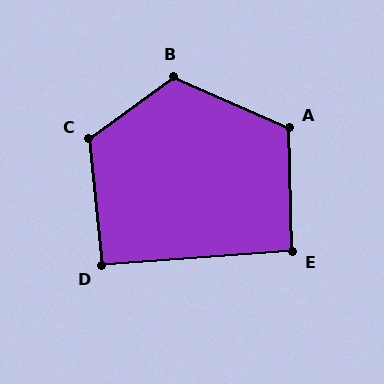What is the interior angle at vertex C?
Approximately 120 degrees (obtuse).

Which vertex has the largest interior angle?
B, at approximately 120 degrees.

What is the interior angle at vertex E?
Approximately 93 degrees (approximately right).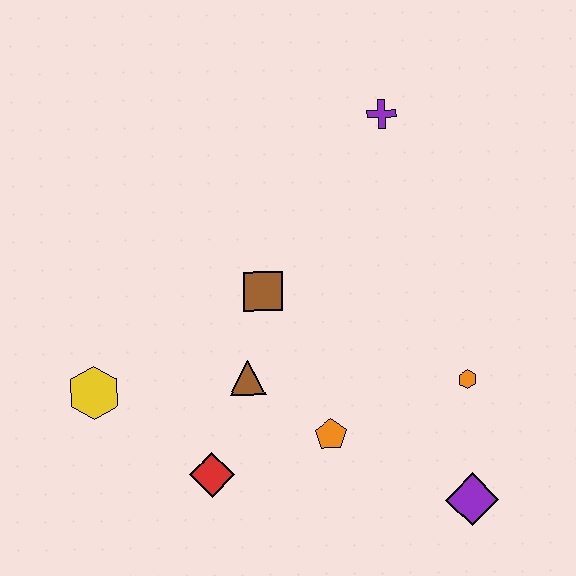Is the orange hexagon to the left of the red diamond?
No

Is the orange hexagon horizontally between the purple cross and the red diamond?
No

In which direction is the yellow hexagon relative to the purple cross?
The yellow hexagon is to the left of the purple cross.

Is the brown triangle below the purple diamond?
No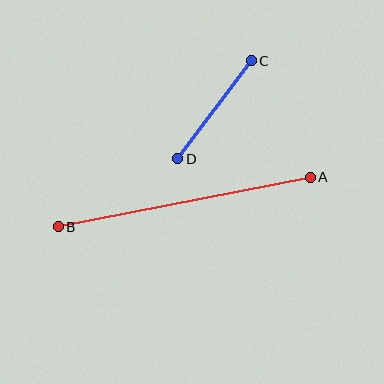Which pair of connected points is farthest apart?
Points A and B are farthest apart.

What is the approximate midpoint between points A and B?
The midpoint is at approximately (184, 202) pixels.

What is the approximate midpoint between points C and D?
The midpoint is at approximately (215, 110) pixels.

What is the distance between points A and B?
The distance is approximately 257 pixels.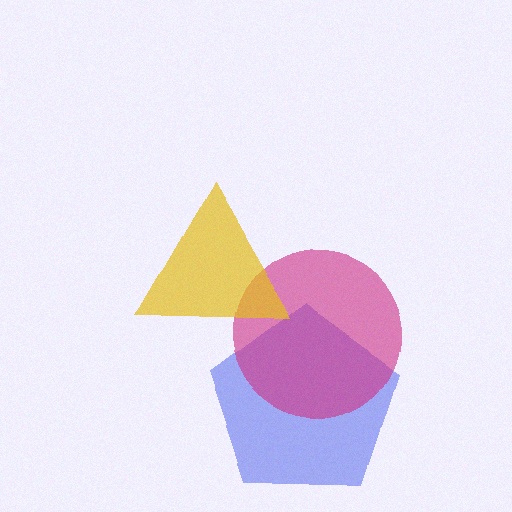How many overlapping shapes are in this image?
There are 3 overlapping shapes in the image.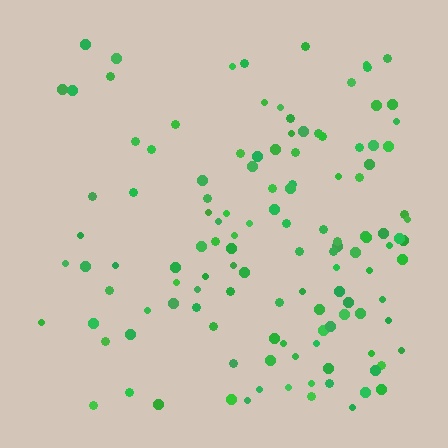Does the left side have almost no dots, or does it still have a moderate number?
Still a moderate number, just noticeably fewer than the right.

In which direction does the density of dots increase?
From left to right, with the right side densest.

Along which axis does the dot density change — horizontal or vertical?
Horizontal.